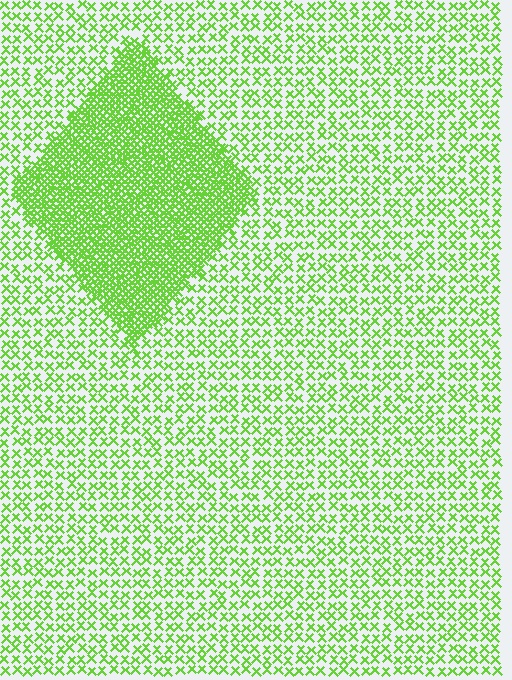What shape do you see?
I see a diamond.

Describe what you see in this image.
The image contains small lime elements arranged at two different densities. A diamond-shaped region is visible where the elements are more densely packed than the surrounding area.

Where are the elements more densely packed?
The elements are more densely packed inside the diamond boundary.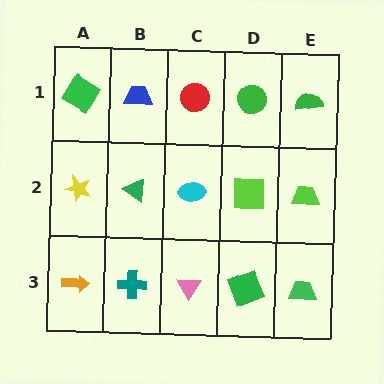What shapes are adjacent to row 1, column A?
A yellow star (row 2, column A), a blue trapezoid (row 1, column B).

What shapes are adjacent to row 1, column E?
A lime trapezoid (row 2, column E), a green circle (row 1, column D).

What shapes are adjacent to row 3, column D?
A lime square (row 2, column D), a pink triangle (row 3, column C), a green trapezoid (row 3, column E).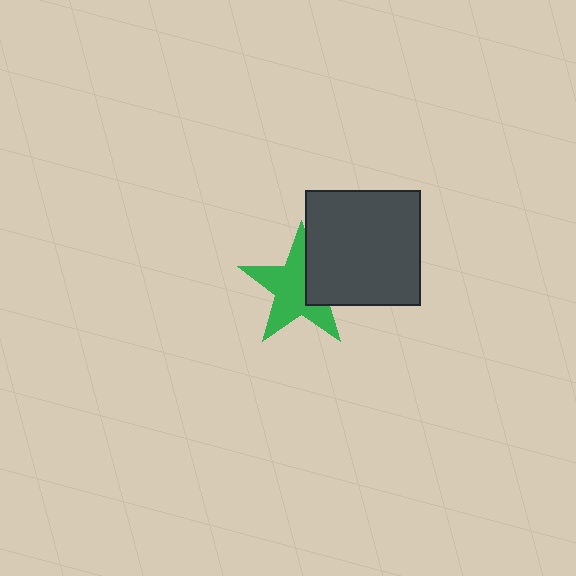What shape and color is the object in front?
The object in front is a dark gray square.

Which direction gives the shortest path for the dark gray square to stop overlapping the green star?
Moving right gives the shortest separation.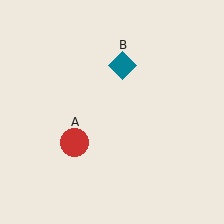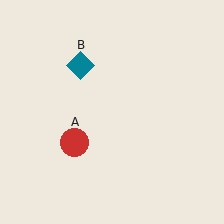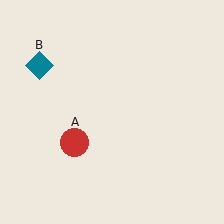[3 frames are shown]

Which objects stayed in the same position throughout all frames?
Red circle (object A) remained stationary.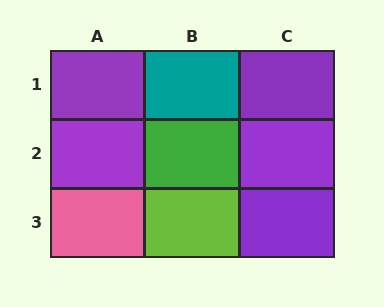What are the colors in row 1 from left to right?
Purple, teal, purple.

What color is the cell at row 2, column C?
Purple.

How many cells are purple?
5 cells are purple.